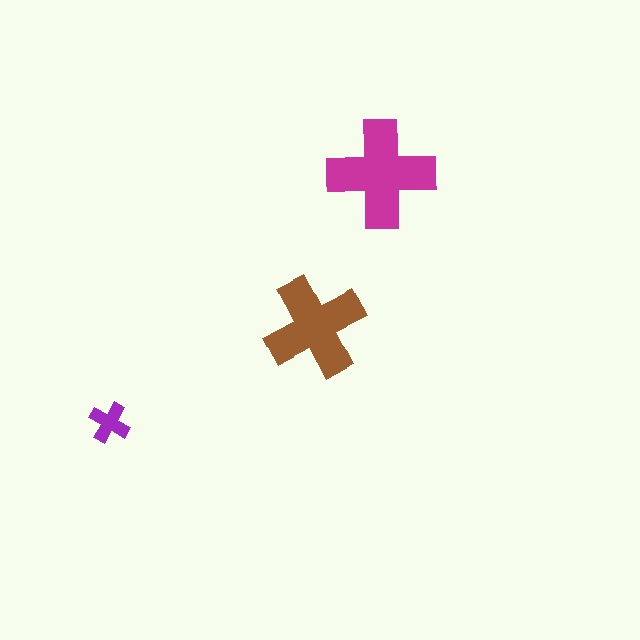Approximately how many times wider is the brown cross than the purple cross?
About 2.5 times wider.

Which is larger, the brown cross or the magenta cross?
The magenta one.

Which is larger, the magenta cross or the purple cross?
The magenta one.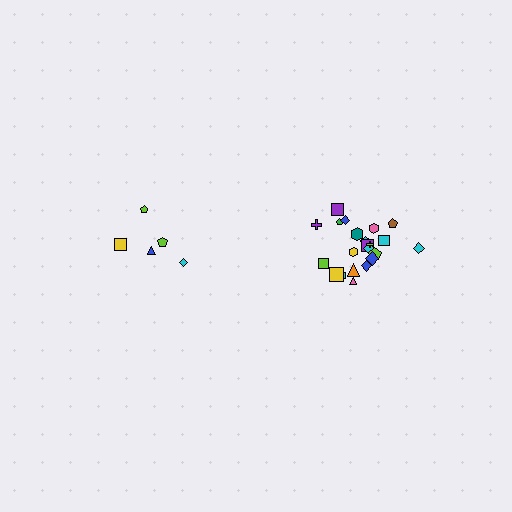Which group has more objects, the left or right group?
The right group.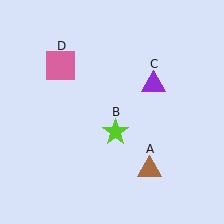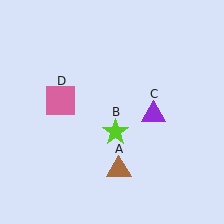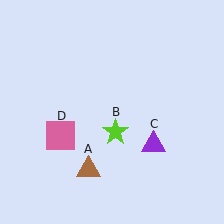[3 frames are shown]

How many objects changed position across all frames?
3 objects changed position: brown triangle (object A), purple triangle (object C), pink square (object D).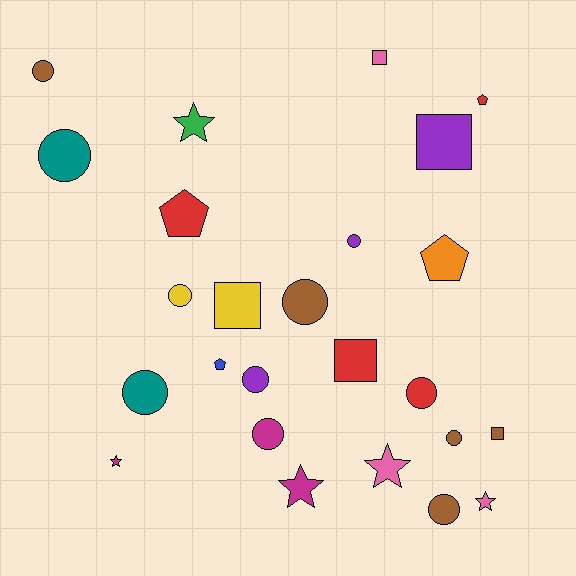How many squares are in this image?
There are 5 squares.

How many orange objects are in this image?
There is 1 orange object.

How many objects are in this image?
There are 25 objects.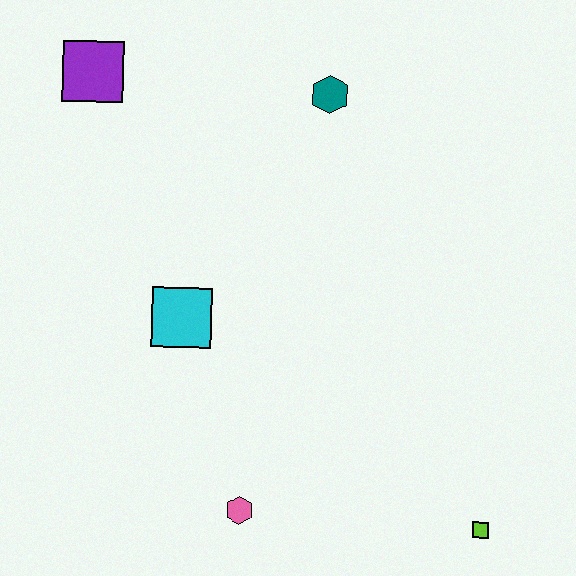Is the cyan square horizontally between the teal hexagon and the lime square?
No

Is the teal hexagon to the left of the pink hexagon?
No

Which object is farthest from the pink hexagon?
The purple square is farthest from the pink hexagon.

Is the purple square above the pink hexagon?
Yes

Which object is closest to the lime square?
The pink hexagon is closest to the lime square.